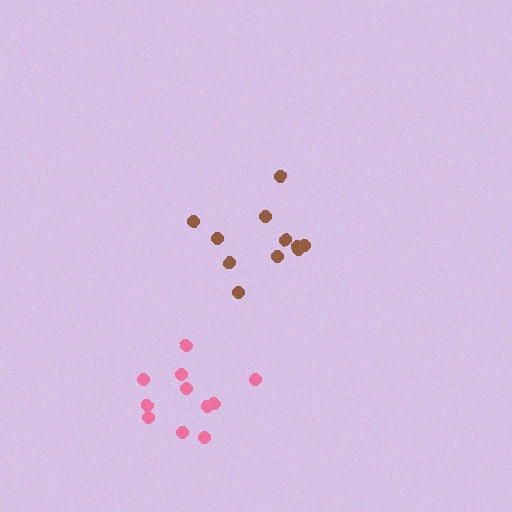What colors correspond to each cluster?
The clusters are colored: brown, pink.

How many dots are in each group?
Group 1: 11 dots, Group 2: 11 dots (22 total).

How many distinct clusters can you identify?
There are 2 distinct clusters.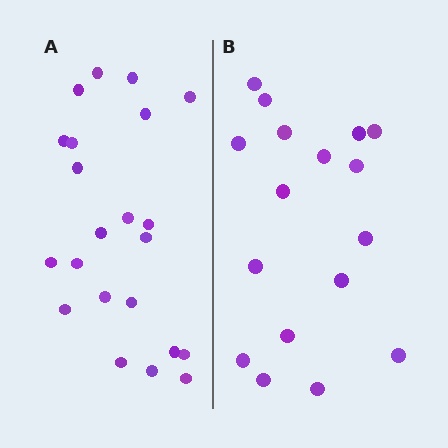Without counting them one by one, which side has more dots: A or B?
Region A (the left region) has more dots.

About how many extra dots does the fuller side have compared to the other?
Region A has about 5 more dots than region B.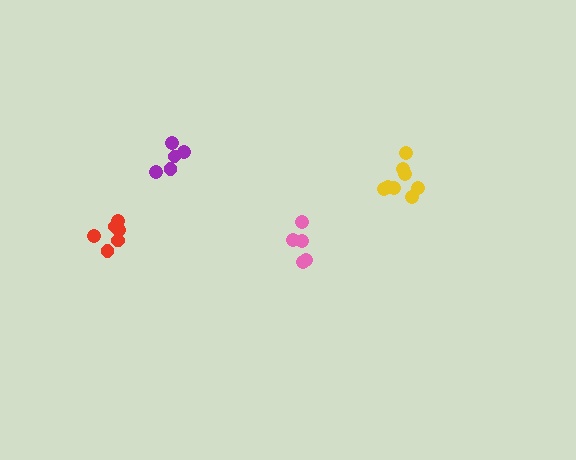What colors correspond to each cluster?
The clusters are colored: purple, red, yellow, pink.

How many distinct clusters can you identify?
There are 4 distinct clusters.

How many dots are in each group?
Group 1: 5 dots, Group 2: 6 dots, Group 3: 8 dots, Group 4: 5 dots (24 total).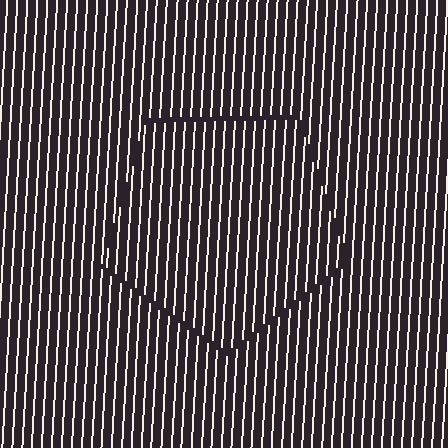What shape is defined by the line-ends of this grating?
An illusory pentagon. The interior of the shape contains the same grating, shifted by half a period — the contour is defined by the phase discontinuity where line-ends from the inner and outer gratings abut.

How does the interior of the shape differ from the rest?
The interior of the shape contains the same grating, shifted by half a period — the contour is defined by the phase discontinuity where line-ends from the inner and outer gratings abut.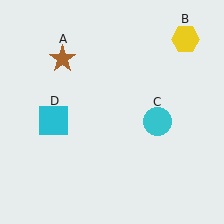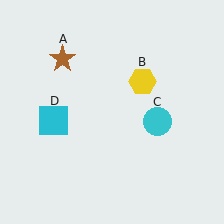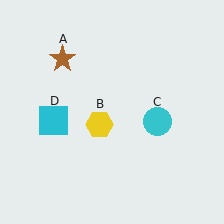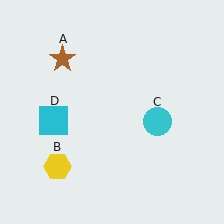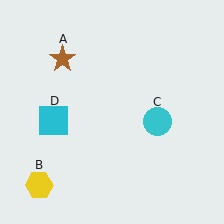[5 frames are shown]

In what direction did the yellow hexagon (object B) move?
The yellow hexagon (object B) moved down and to the left.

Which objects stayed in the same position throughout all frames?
Brown star (object A) and cyan circle (object C) and cyan square (object D) remained stationary.